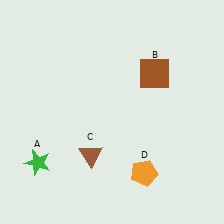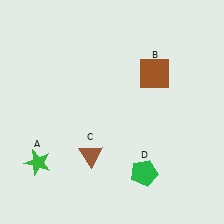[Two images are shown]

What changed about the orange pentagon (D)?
In Image 1, D is orange. In Image 2, it changed to green.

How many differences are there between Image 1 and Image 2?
There is 1 difference between the two images.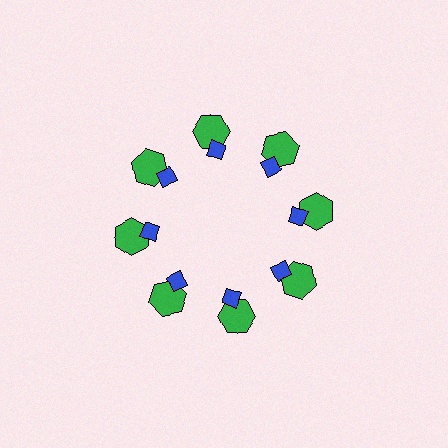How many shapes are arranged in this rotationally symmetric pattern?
There are 16 shapes, arranged in 8 groups of 2.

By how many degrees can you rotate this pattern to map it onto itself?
The pattern maps onto itself every 45 degrees of rotation.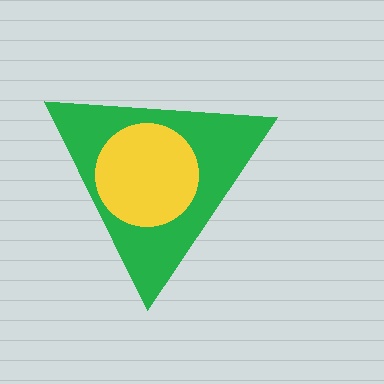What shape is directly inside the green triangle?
The yellow circle.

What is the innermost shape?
The yellow circle.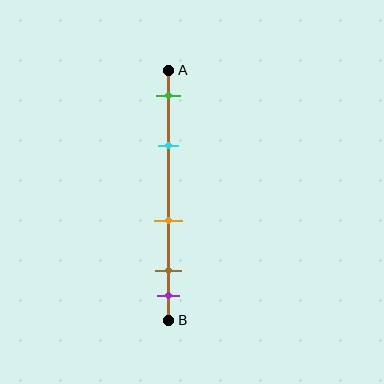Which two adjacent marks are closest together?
The brown and purple marks are the closest adjacent pair.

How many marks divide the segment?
There are 5 marks dividing the segment.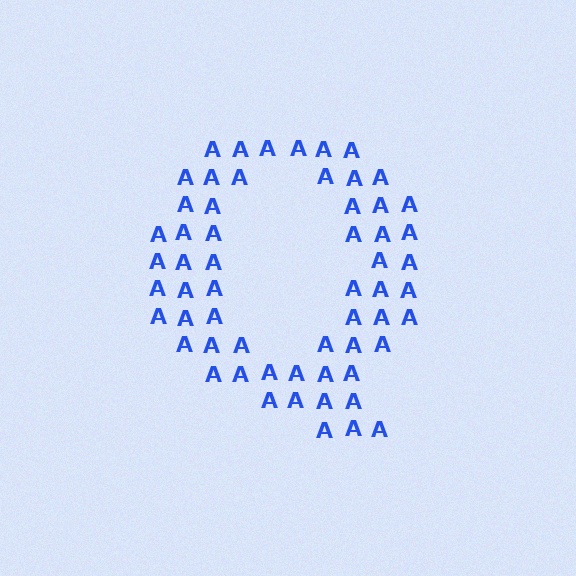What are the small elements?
The small elements are letter A's.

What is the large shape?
The large shape is the letter Q.